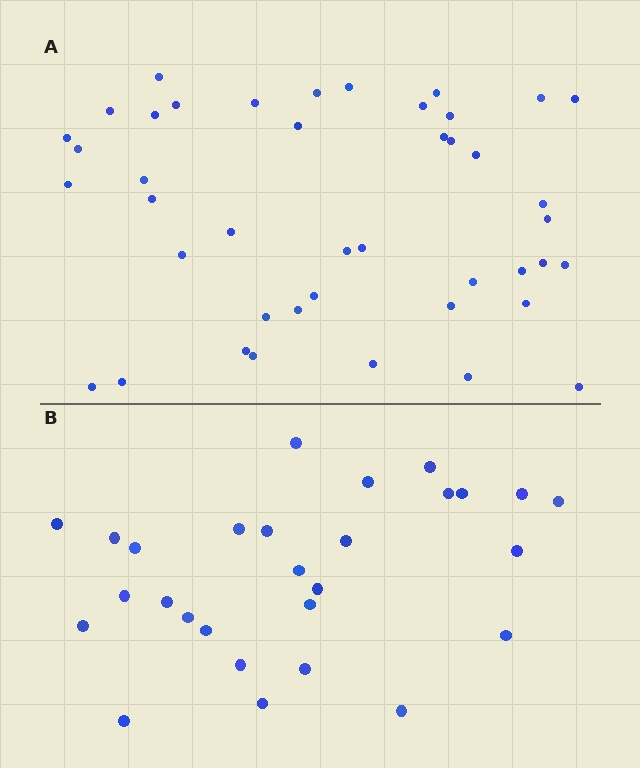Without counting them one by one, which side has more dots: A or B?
Region A (the top region) has more dots.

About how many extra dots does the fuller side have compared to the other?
Region A has approximately 15 more dots than region B.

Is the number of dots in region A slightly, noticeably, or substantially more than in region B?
Region A has substantially more. The ratio is roughly 1.5 to 1.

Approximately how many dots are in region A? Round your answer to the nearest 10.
About 40 dots. (The exact count is 43, which rounds to 40.)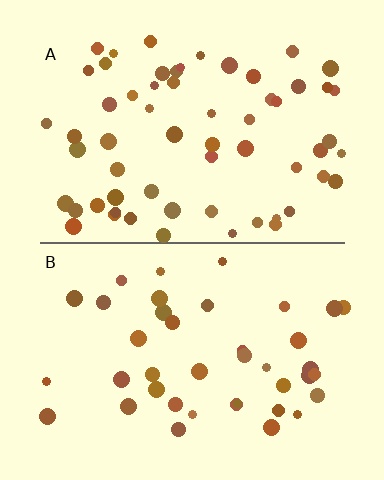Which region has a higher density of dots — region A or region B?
A (the top).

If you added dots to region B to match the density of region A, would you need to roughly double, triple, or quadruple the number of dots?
Approximately double.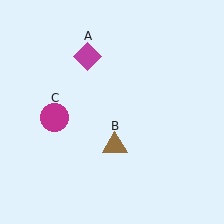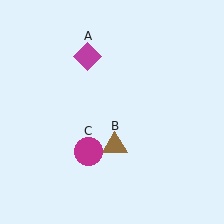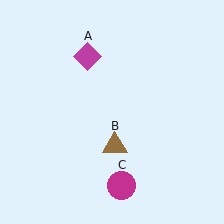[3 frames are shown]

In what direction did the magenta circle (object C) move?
The magenta circle (object C) moved down and to the right.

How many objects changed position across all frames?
1 object changed position: magenta circle (object C).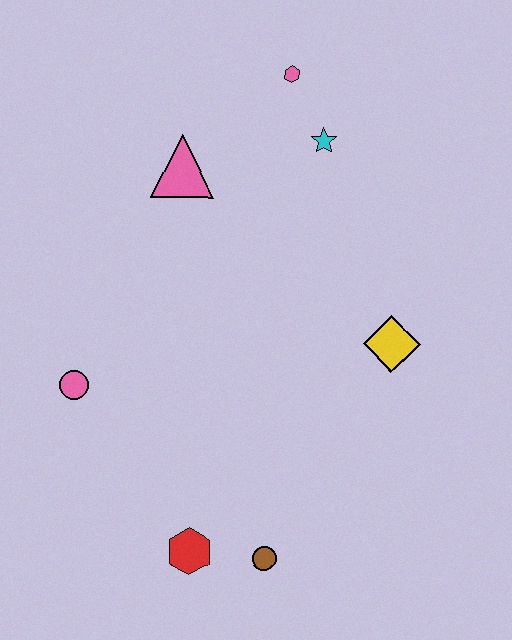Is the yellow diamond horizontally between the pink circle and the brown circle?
No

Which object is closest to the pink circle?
The red hexagon is closest to the pink circle.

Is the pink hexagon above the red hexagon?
Yes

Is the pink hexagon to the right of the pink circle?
Yes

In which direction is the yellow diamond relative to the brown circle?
The yellow diamond is above the brown circle.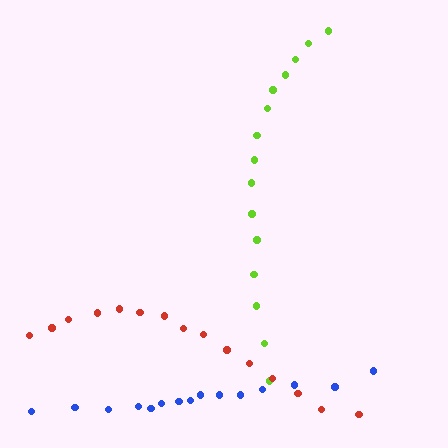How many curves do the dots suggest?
There are 3 distinct paths.